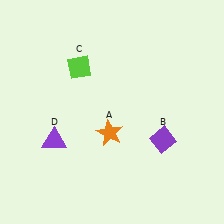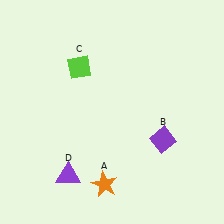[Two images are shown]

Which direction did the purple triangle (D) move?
The purple triangle (D) moved down.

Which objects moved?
The objects that moved are: the orange star (A), the purple triangle (D).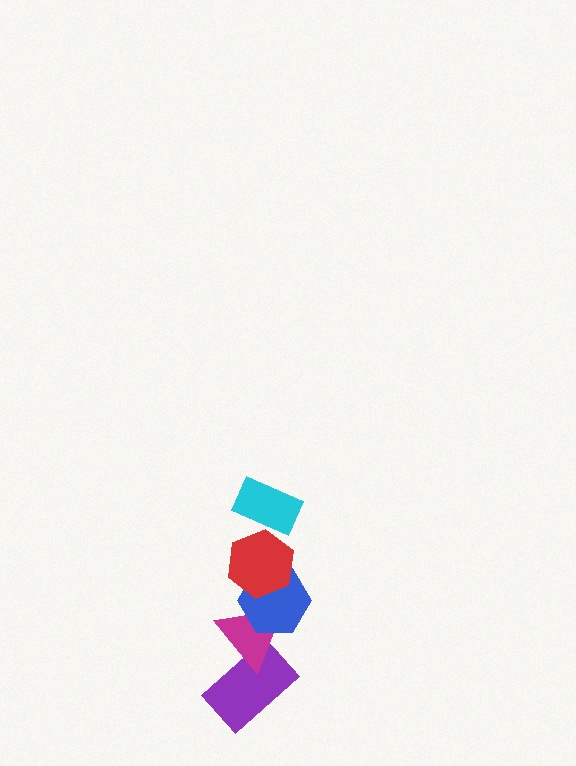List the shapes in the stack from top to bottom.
From top to bottom: the cyan rectangle, the red hexagon, the blue hexagon, the magenta triangle, the purple rectangle.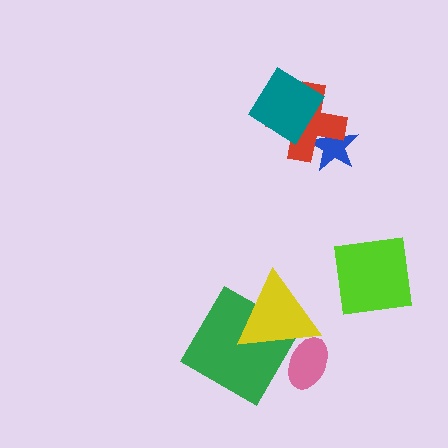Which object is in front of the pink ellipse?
The yellow triangle is in front of the pink ellipse.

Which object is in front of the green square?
The yellow triangle is in front of the green square.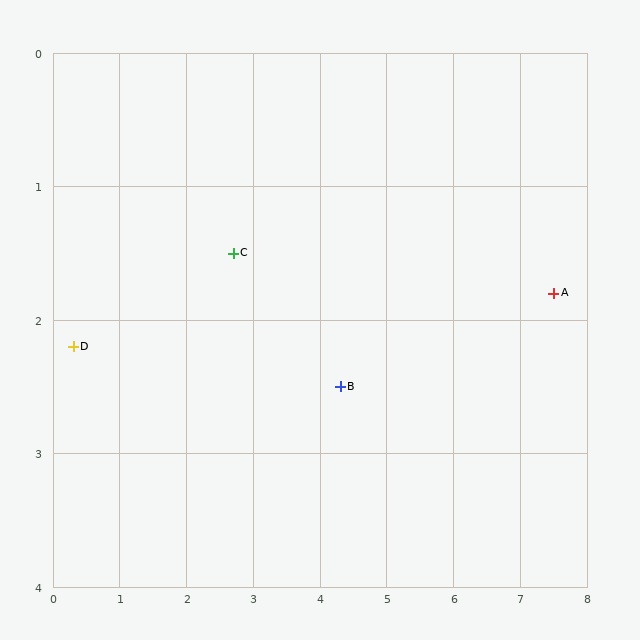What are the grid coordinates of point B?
Point B is at approximately (4.3, 2.5).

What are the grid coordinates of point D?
Point D is at approximately (0.3, 2.2).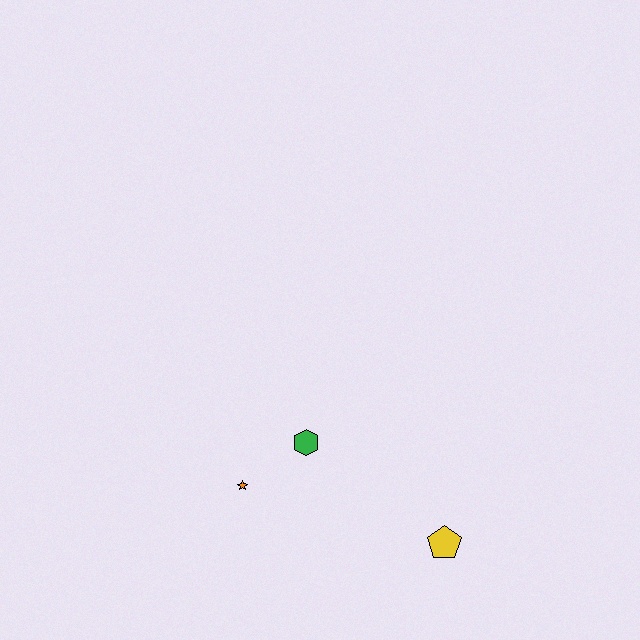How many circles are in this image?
There are no circles.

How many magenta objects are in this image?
There are no magenta objects.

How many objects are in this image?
There are 3 objects.